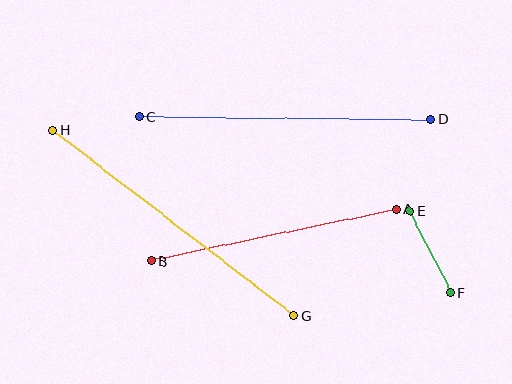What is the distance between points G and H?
The distance is approximately 304 pixels.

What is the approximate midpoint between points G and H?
The midpoint is at approximately (173, 223) pixels.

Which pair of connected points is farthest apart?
Points G and H are farthest apart.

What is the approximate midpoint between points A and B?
The midpoint is at approximately (274, 235) pixels.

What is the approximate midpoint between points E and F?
The midpoint is at approximately (430, 252) pixels.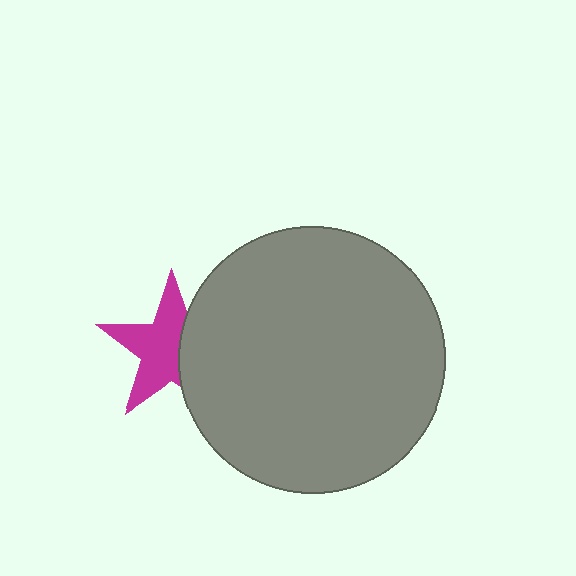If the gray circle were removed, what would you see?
You would see the complete magenta star.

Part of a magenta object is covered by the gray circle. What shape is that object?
It is a star.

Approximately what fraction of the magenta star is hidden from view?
Roughly 38% of the magenta star is hidden behind the gray circle.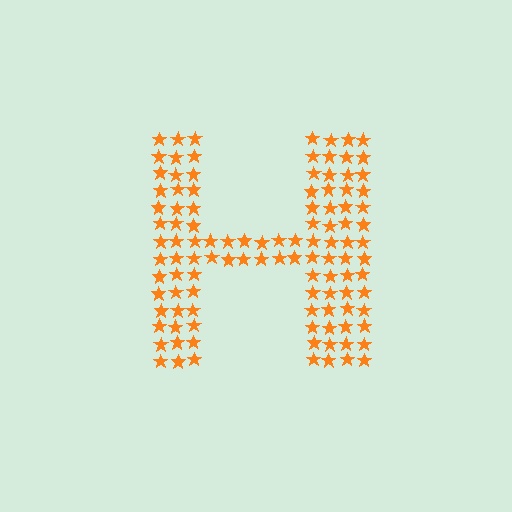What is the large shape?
The large shape is the letter H.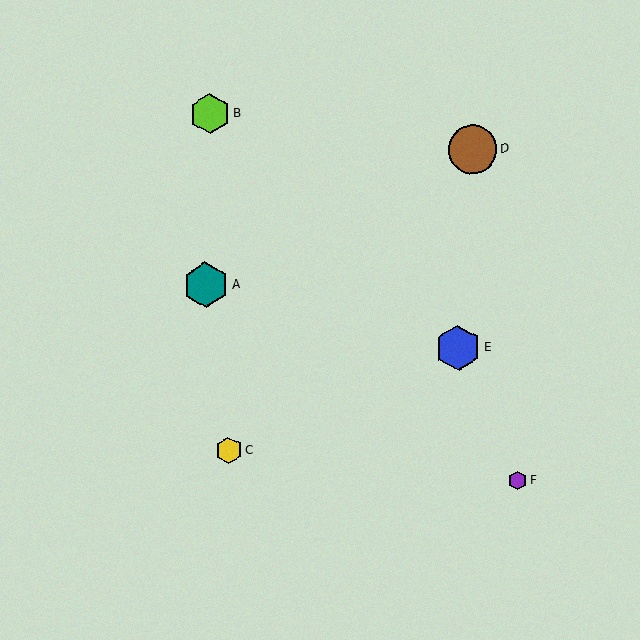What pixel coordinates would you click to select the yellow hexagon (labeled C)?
Click at (228, 450) to select the yellow hexagon C.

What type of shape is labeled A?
Shape A is a teal hexagon.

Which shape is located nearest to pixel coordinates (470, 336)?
The blue hexagon (labeled E) at (458, 348) is nearest to that location.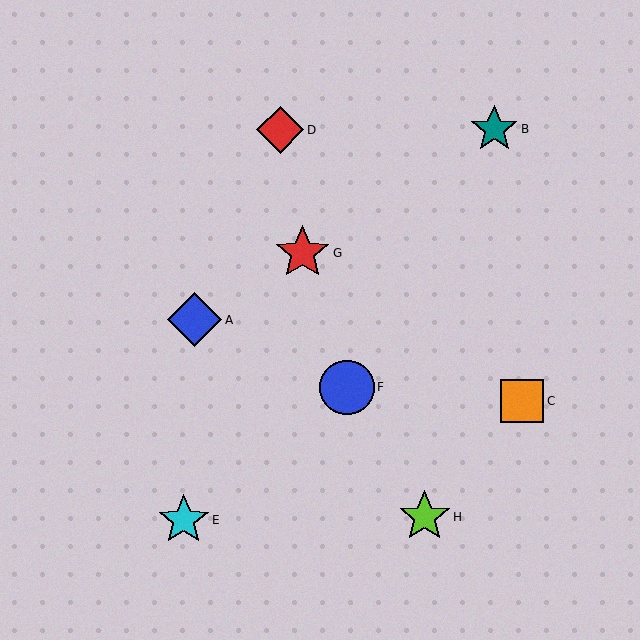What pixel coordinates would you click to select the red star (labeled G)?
Click at (303, 253) to select the red star G.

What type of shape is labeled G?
Shape G is a red star.